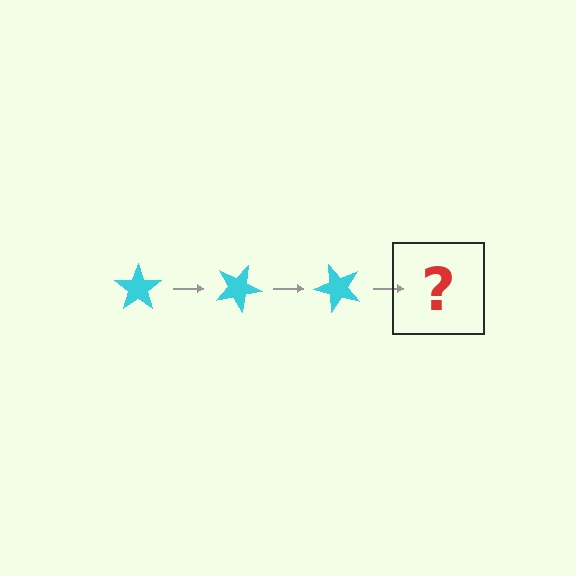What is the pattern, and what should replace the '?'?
The pattern is that the star rotates 25 degrees each step. The '?' should be a cyan star rotated 75 degrees.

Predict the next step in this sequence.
The next step is a cyan star rotated 75 degrees.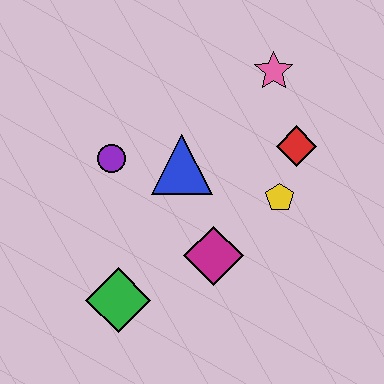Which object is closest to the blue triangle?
The purple circle is closest to the blue triangle.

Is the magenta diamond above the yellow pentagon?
No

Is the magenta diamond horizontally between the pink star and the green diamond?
Yes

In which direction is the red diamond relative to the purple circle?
The red diamond is to the right of the purple circle.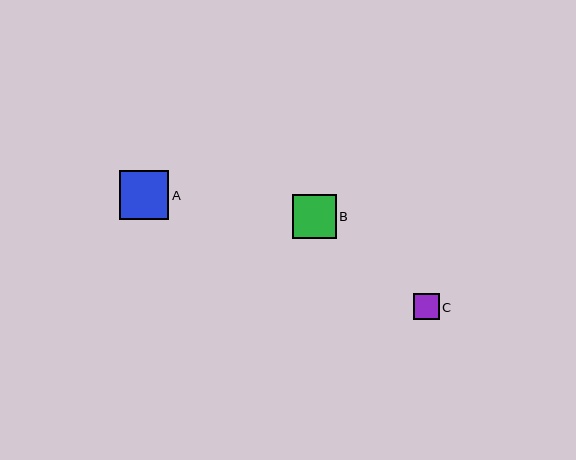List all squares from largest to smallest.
From largest to smallest: A, B, C.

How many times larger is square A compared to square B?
Square A is approximately 1.1 times the size of square B.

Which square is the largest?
Square A is the largest with a size of approximately 50 pixels.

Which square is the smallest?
Square C is the smallest with a size of approximately 26 pixels.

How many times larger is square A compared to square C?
Square A is approximately 1.9 times the size of square C.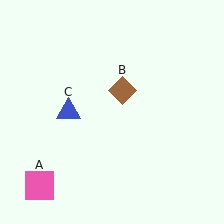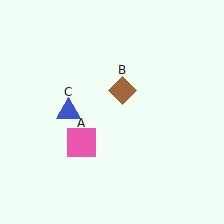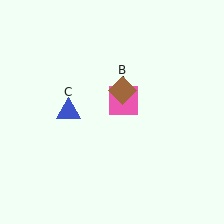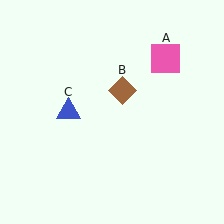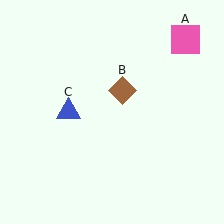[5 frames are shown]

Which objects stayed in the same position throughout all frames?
Brown diamond (object B) and blue triangle (object C) remained stationary.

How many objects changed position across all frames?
1 object changed position: pink square (object A).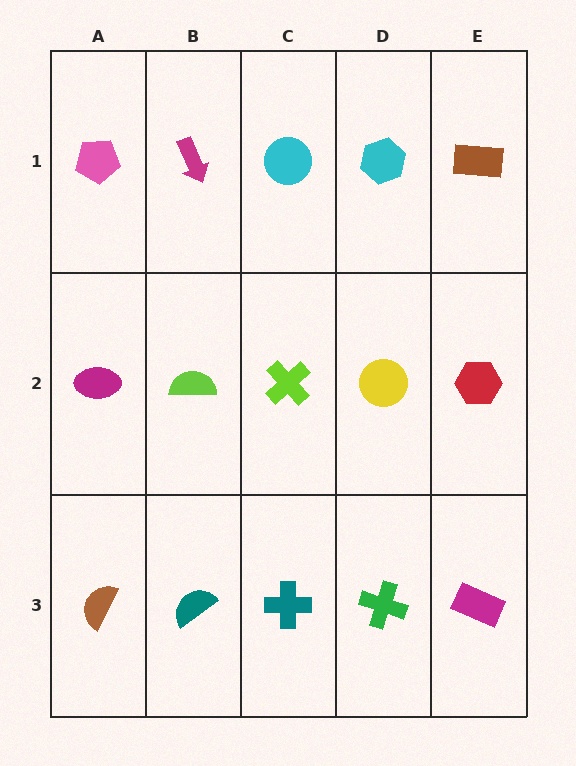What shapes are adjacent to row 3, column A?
A magenta ellipse (row 2, column A), a teal semicircle (row 3, column B).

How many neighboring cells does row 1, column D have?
3.